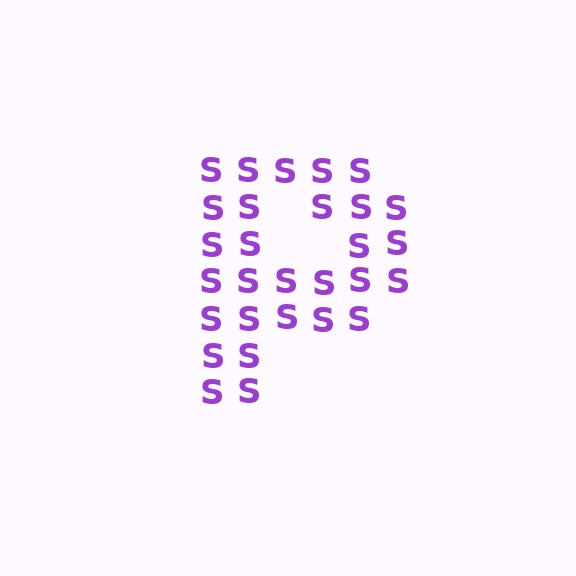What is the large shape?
The large shape is the letter P.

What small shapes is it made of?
It is made of small letter S's.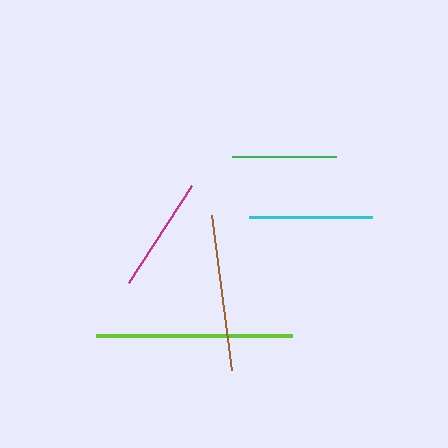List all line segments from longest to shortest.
From longest to shortest: lime, brown, cyan, magenta, green.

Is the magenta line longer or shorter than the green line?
The magenta line is longer than the green line.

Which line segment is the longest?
The lime line is the longest at approximately 196 pixels.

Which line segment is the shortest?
The green line is the shortest at approximately 104 pixels.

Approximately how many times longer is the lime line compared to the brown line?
The lime line is approximately 1.3 times the length of the brown line.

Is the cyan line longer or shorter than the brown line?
The brown line is longer than the cyan line.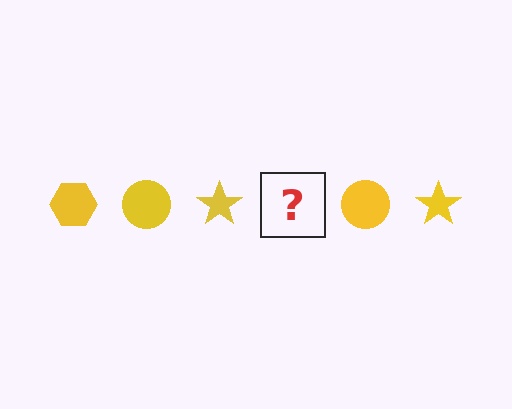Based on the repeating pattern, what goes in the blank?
The blank should be a yellow hexagon.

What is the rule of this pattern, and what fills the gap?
The rule is that the pattern cycles through hexagon, circle, star shapes in yellow. The gap should be filled with a yellow hexagon.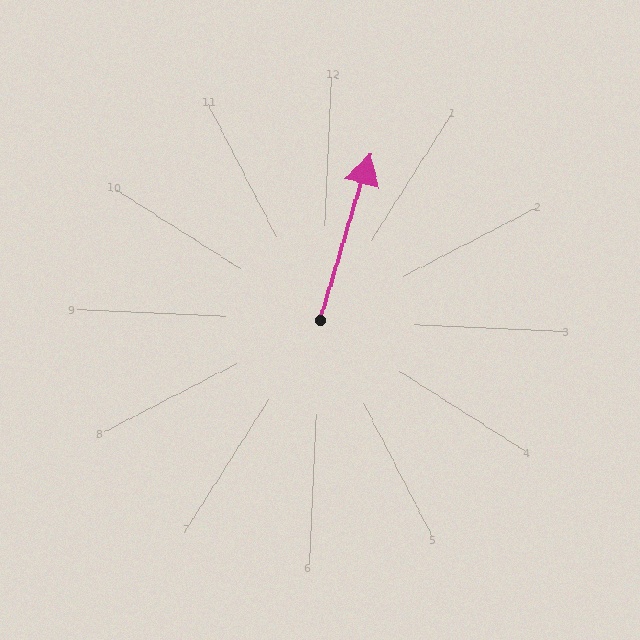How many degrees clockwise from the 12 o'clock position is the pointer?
Approximately 14 degrees.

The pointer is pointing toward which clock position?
Roughly 12 o'clock.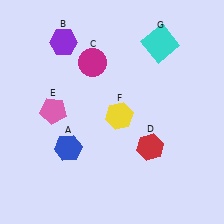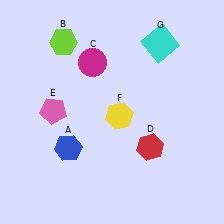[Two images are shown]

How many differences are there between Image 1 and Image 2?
There is 1 difference between the two images.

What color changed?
The hexagon (B) changed from purple in Image 1 to lime in Image 2.